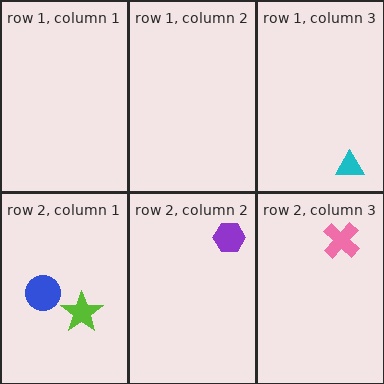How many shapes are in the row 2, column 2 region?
1.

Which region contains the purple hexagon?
The row 2, column 2 region.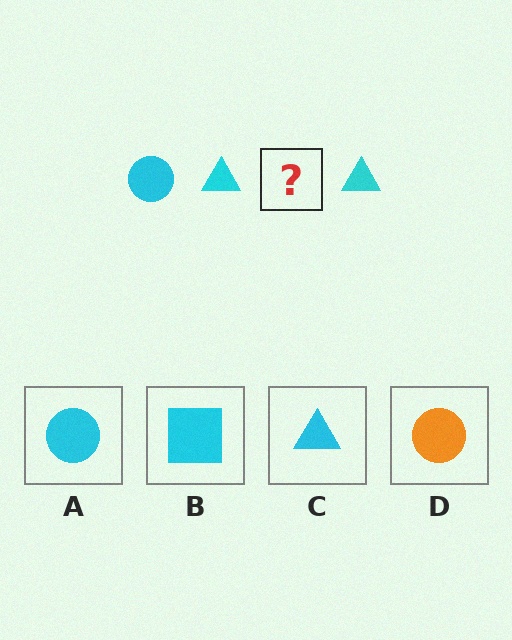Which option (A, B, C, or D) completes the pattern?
A.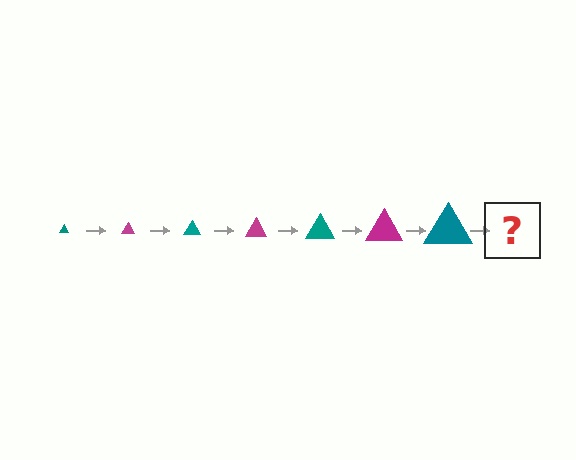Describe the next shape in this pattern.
It should be a magenta triangle, larger than the previous one.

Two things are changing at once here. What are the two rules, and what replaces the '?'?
The two rules are that the triangle grows larger each step and the color cycles through teal and magenta. The '?' should be a magenta triangle, larger than the previous one.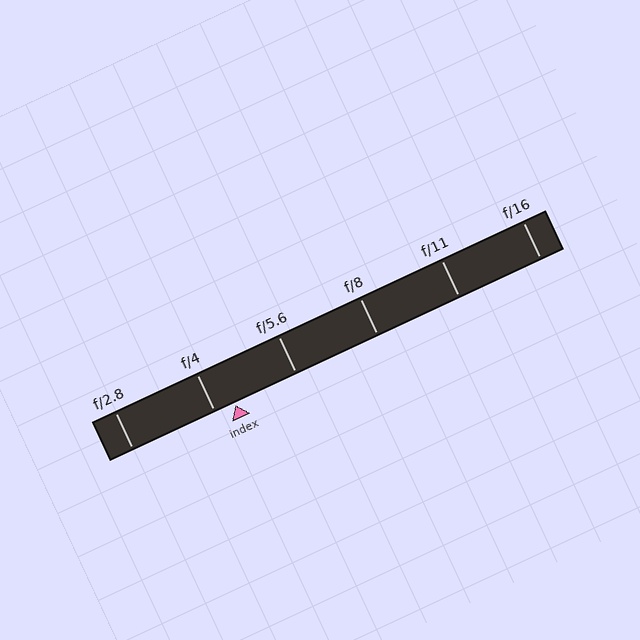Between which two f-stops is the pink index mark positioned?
The index mark is between f/4 and f/5.6.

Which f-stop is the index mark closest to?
The index mark is closest to f/4.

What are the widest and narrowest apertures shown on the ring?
The widest aperture shown is f/2.8 and the narrowest is f/16.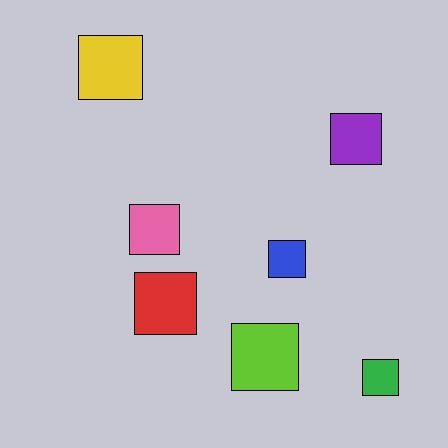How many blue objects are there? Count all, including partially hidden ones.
There is 1 blue object.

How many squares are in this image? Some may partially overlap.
There are 7 squares.